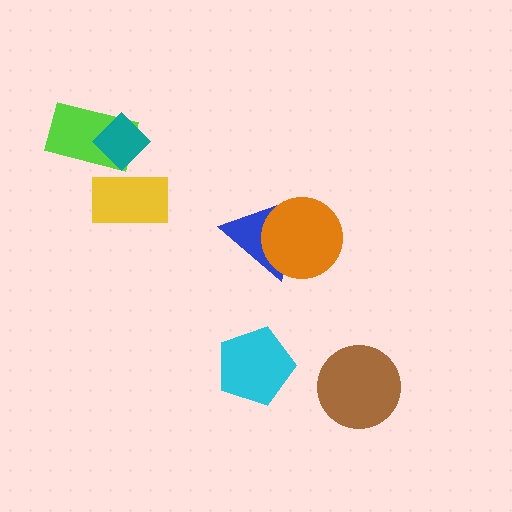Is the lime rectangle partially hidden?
Yes, it is partially covered by another shape.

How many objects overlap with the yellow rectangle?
1 object overlaps with the yellow rectangle.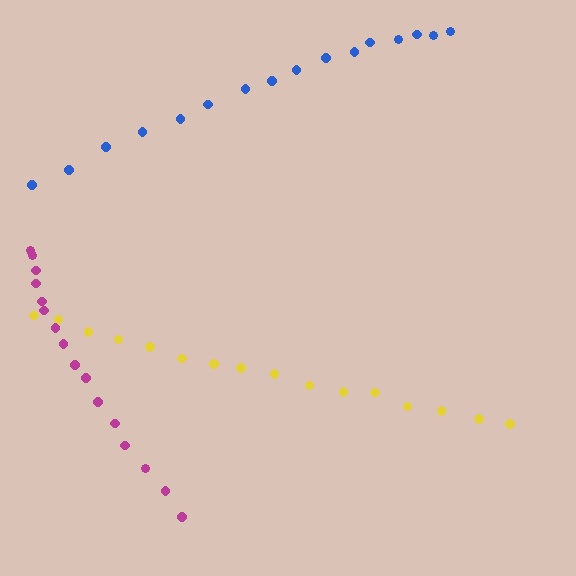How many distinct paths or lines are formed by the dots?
There are 3 distinct paths.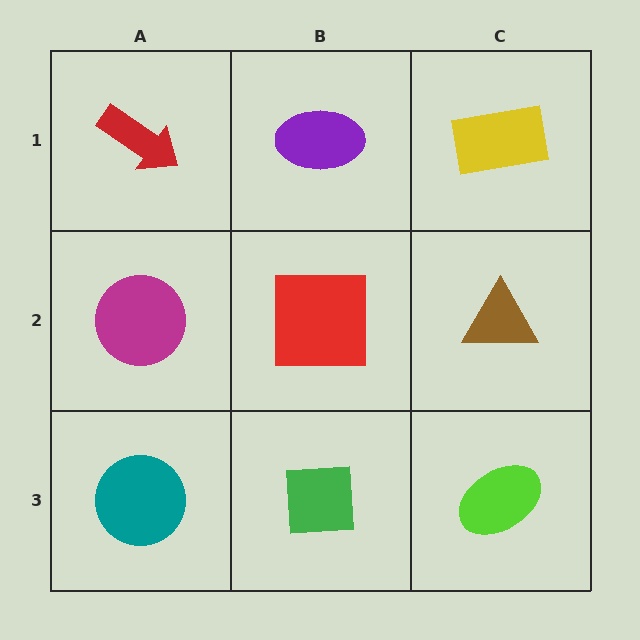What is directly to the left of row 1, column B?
A red arrow.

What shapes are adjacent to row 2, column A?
A red arrow (row 1, column A), a teal circle (row 3, column A), a red square (row 2, column B).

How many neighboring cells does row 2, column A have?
3.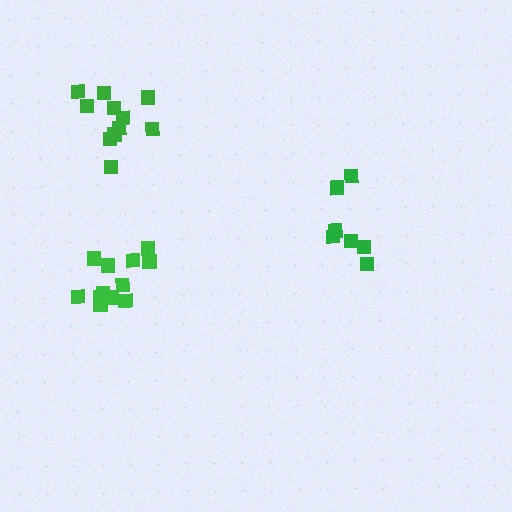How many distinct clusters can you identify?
There are 3 distinct clusters.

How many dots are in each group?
Group 1: 7 dots, Group 2: 12 dots, Group 3: 11 dots (30 total).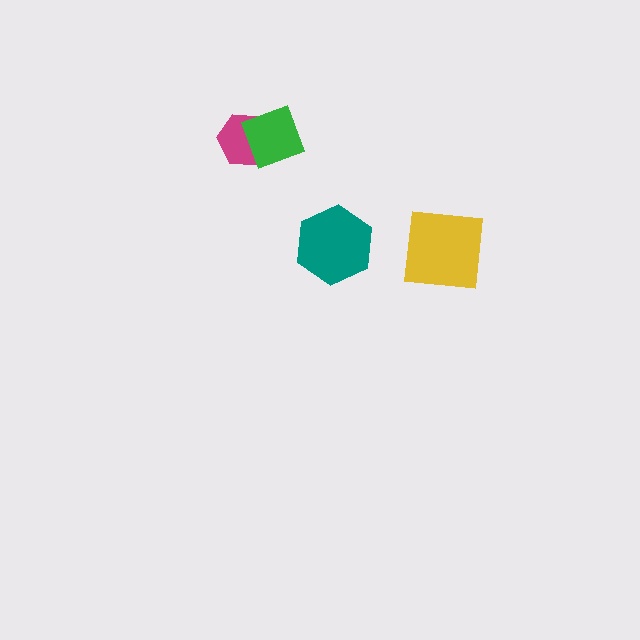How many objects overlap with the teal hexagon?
0 objects overlap with the teal hexagon.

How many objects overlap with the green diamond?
1 object overlaps with the green diamond.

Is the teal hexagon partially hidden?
No, no other shape covers it.